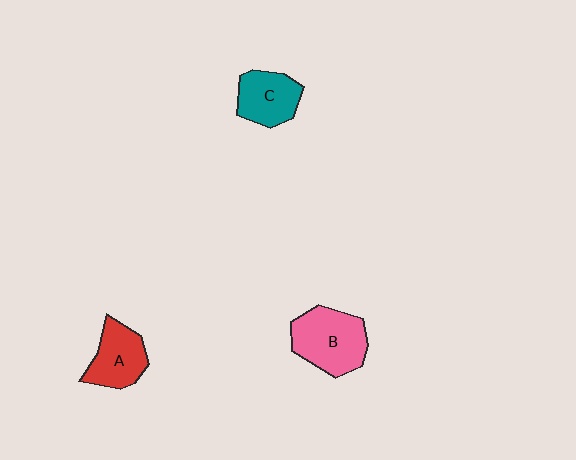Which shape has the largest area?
Shape B (pink).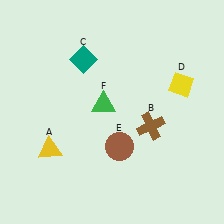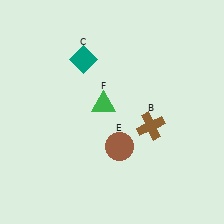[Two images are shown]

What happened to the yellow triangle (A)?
The yellow triangle (A) was removed in Image 2. It was in the bottom-left area of Image 1.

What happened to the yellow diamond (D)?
The yellow diamond (D) was removed in Image 2. It was in the top-right area of Image 1.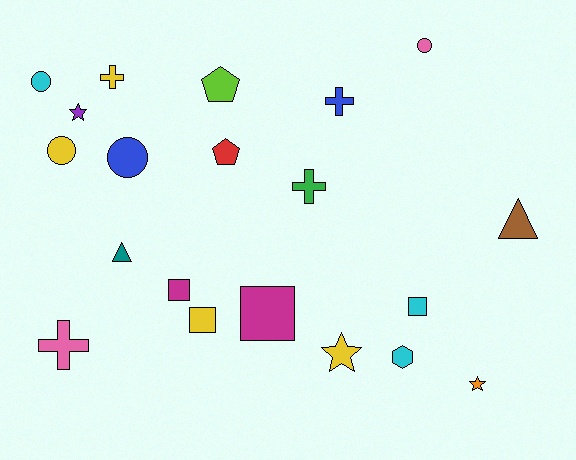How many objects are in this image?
There are 20 objects.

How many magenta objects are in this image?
There are 2 magenta objects.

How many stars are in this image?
There are 3 stars.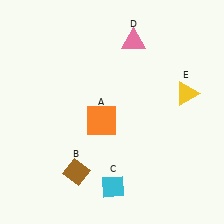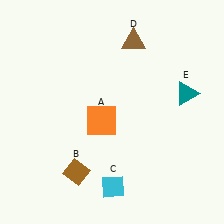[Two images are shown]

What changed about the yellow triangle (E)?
In Image 1, E is yellow. In Image 2, it changed to teal.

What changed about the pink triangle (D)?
In Image 1, D is pink. In Image 2, it changed to brown.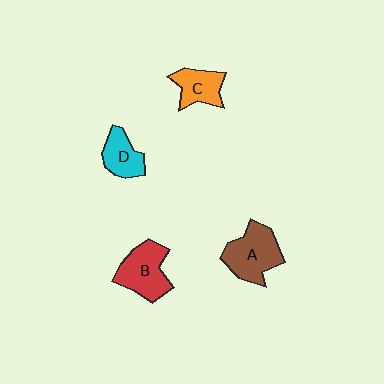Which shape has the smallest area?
Shape D (cyan).